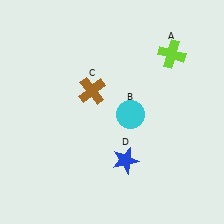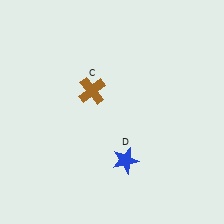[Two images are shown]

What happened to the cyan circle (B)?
The cyan circle (B) was removed in Image 2. It was in the bottom-right area of Image 1.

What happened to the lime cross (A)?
The lime cross (A) was removed in Image 2. It was in the top-right area of Image 1.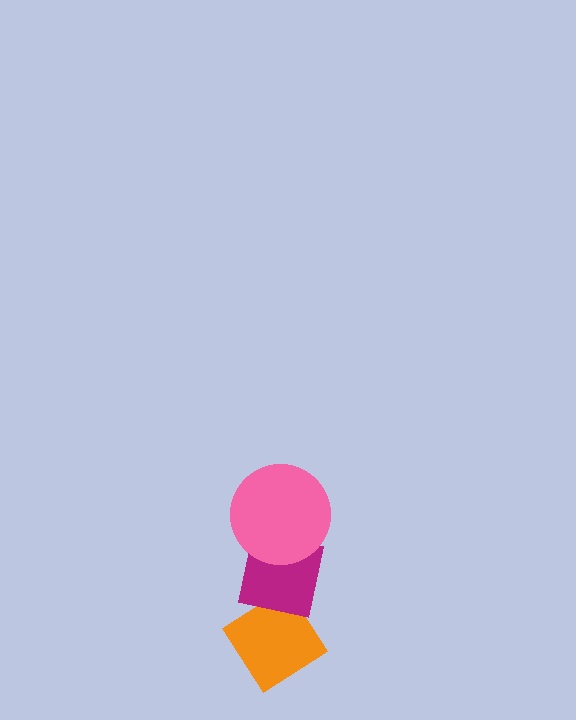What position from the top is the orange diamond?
The orange diamond is 3rd from the top.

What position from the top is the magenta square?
The magenta square is 2nd from the top.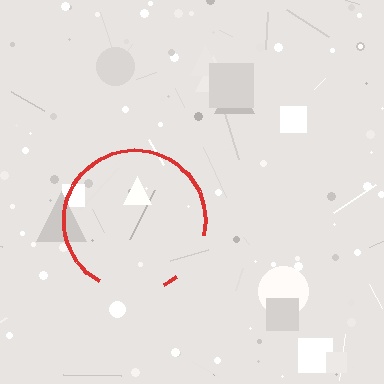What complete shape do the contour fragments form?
The contour fragments form a circle.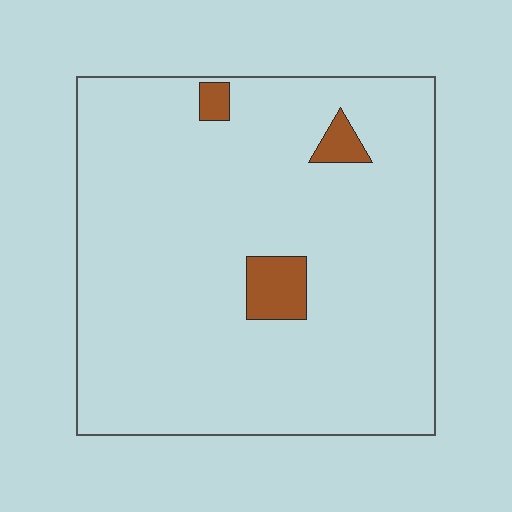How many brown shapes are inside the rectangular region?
3.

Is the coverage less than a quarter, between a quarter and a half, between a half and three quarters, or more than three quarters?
Less than a quarter.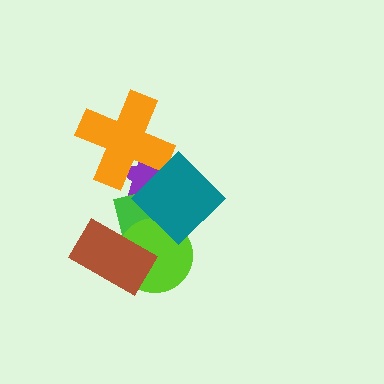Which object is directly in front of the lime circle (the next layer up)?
The teal diamond is directly in front of the lime circle.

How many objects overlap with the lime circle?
3 objects overlap with the lime circle.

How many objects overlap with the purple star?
3 objects overlap with the purple star.